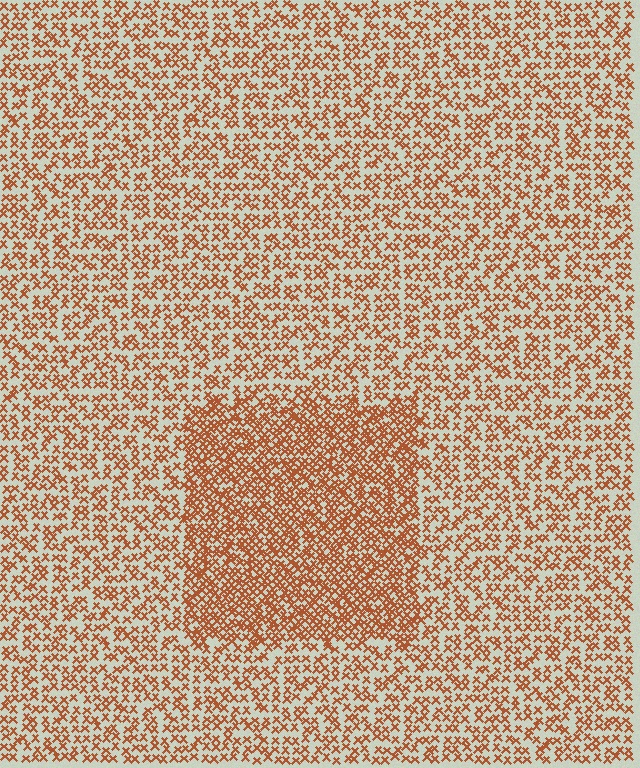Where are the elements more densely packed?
The elements are more densely packed inside the rectangle boundary.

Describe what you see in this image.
The image contains small brown elements arranged at two different densities. A rectangle-shaped region is visible where the elements are more densely packed than the surrounding area.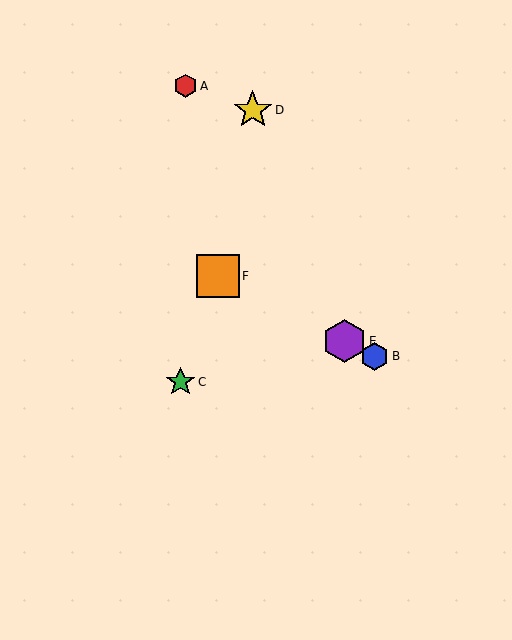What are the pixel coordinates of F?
Object F is at (218, 276).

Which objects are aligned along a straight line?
Objects B, E, F are aligned along a straight line.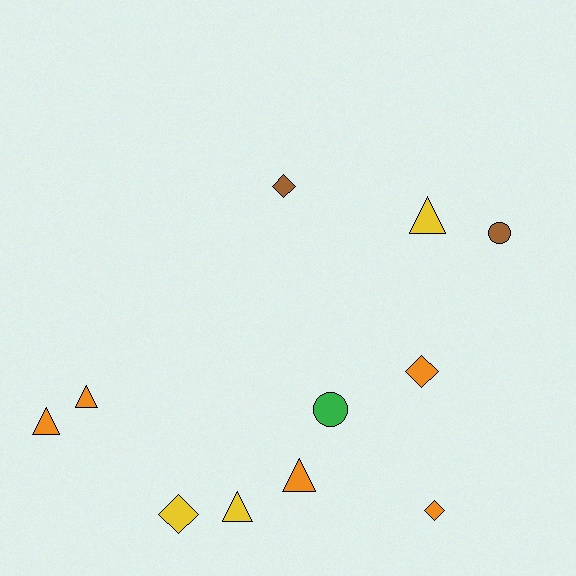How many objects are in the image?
There are 11 objects.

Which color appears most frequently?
Orange, with 5 objects.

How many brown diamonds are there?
There is 1 brown diamond.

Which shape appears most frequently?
Triangle, with 5 objects.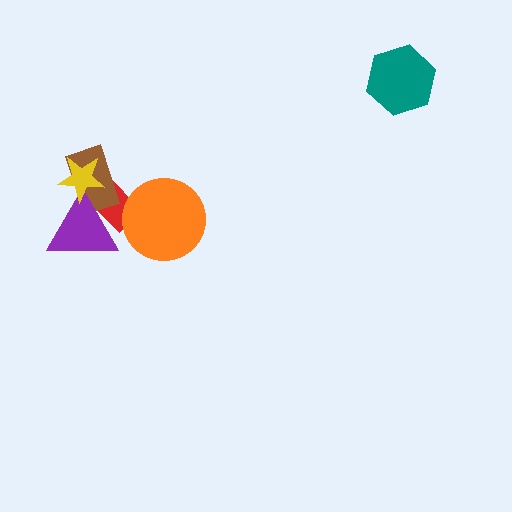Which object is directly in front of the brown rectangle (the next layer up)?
The purple triangle is directly in front of the brown rectangle.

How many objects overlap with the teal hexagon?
0 objects overlap with the teal hexagon.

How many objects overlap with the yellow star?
3 objects overlap with the yellow star.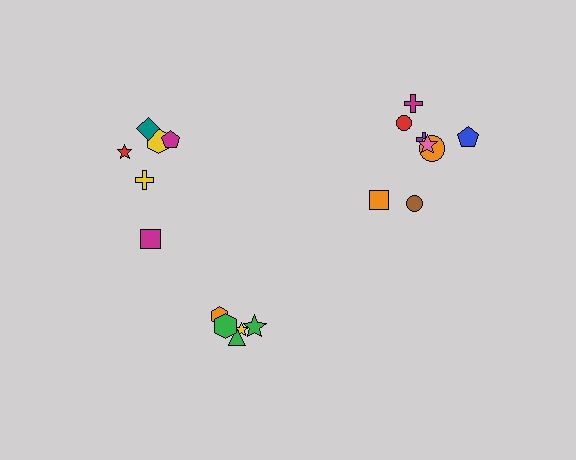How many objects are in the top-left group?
There are 6 objects.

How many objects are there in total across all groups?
There are 19 objects.